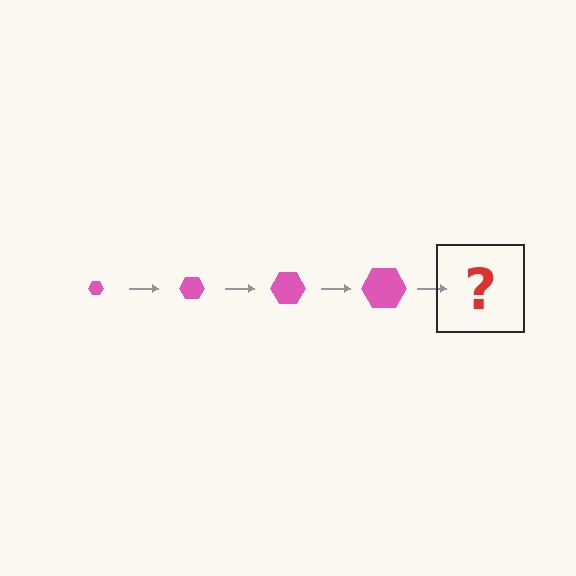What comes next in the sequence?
The next element should be a pink hexagon, larger than the previous one.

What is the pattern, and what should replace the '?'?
The pattern is that the hexagon gets progressively larger each step. The '?' should be a pink hexagon, larger than the previous one.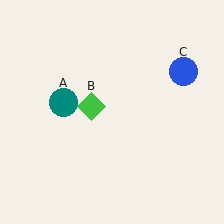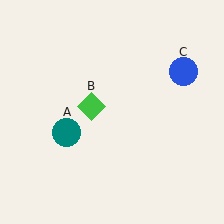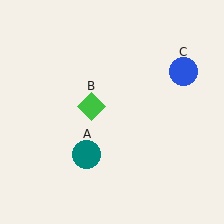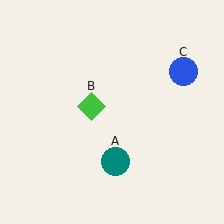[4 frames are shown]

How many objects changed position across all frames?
1 object changed position: teal circle (object A).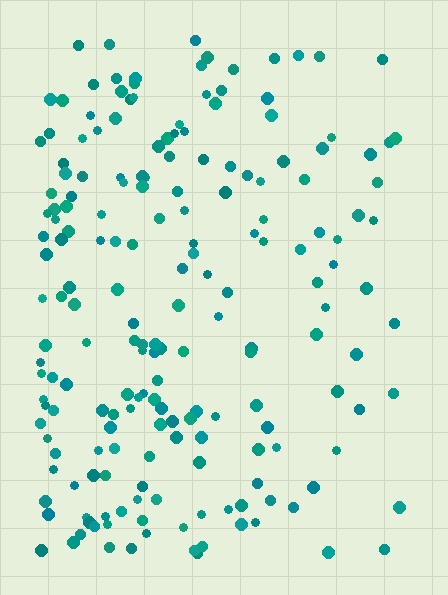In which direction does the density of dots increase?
From right to left, with the left side densest.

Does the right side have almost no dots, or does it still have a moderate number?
Still a moderate number, just noticeably fewer than the left.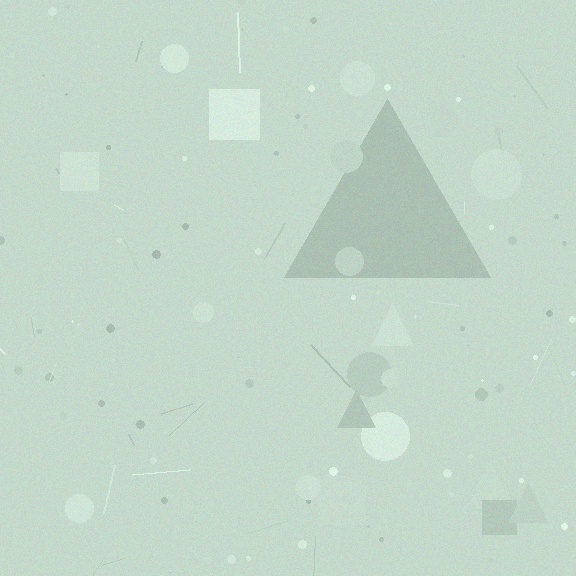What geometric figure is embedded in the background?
A triangle is embedded in the background.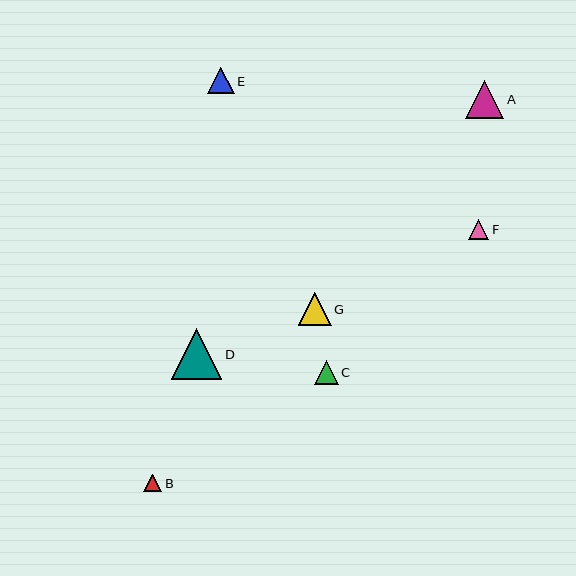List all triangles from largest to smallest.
From largest to smallest: D, A, G, E, C, F, B.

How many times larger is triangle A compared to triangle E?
Triangle A is approximately 1.4 times the size of triangle E.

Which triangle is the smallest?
Triangle B is the smallest with a size of approximately 18 pixels.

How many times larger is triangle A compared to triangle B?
Triangle A is approximately 2.1 times the size of triangle B.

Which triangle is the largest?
Triangle D is the largest with a size of approximately 51 pixels.